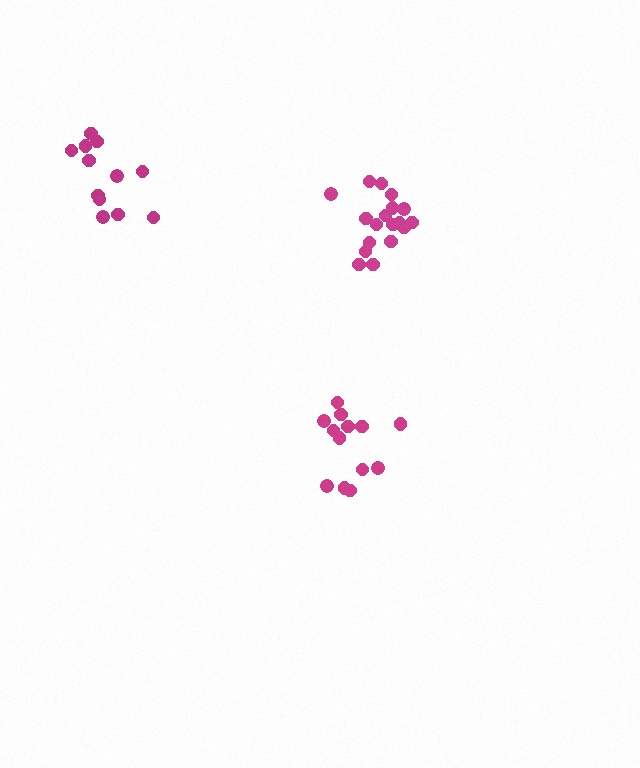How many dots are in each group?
Group 1: 13 dots, Group 2: 18 dots, Group 3: 12 dots (43 total).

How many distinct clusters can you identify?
There are 3 distinct clusters.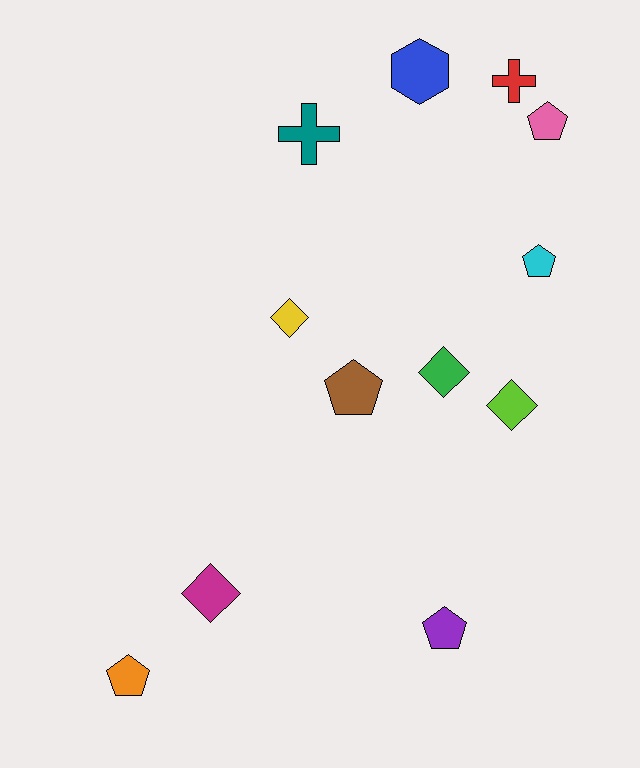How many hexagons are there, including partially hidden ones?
There is 1 hexagon.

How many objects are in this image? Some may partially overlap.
There are 12 objects.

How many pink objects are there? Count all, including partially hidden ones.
There is 1 pink object.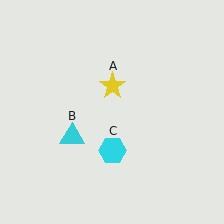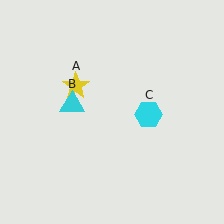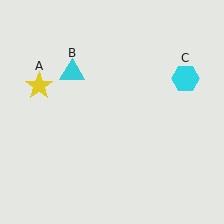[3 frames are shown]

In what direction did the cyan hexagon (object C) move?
The cyan hexagon (object C) moved up and to the right.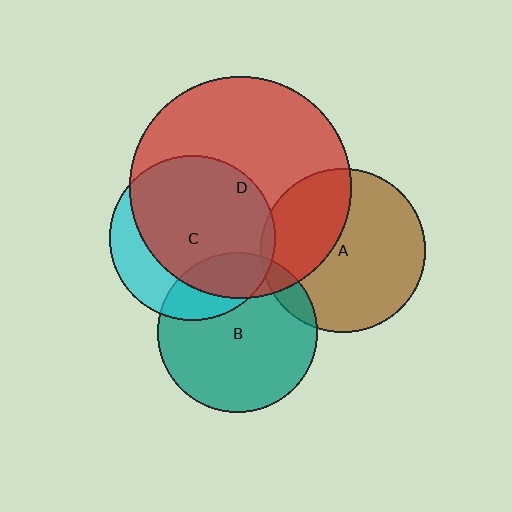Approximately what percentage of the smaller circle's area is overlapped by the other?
Approximately 35%.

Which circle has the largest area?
Circle D (red).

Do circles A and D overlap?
Yes.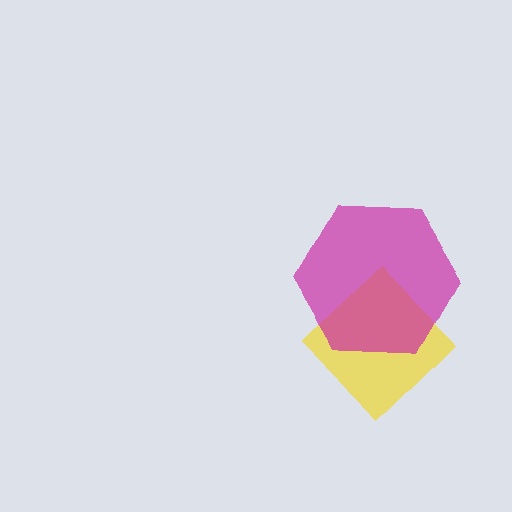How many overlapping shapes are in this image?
There are 2 overlapping shapes in the image.